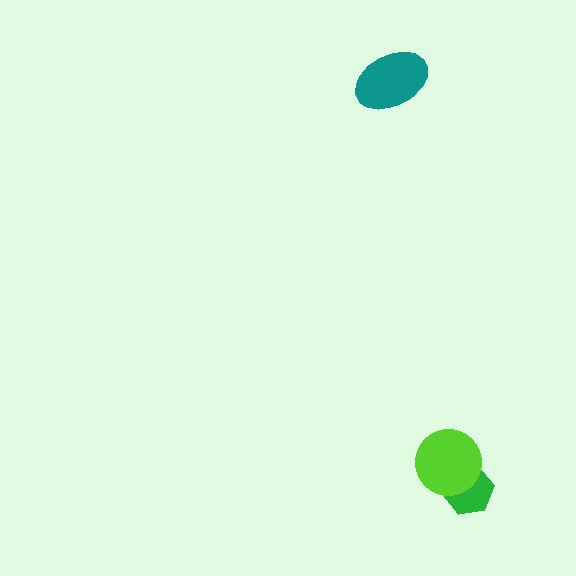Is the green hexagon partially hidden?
Yes, it is partially covered by another shape.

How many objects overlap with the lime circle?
1 object overlaps with the lime circle.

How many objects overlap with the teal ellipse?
0 objects overlap with the teal ellipse.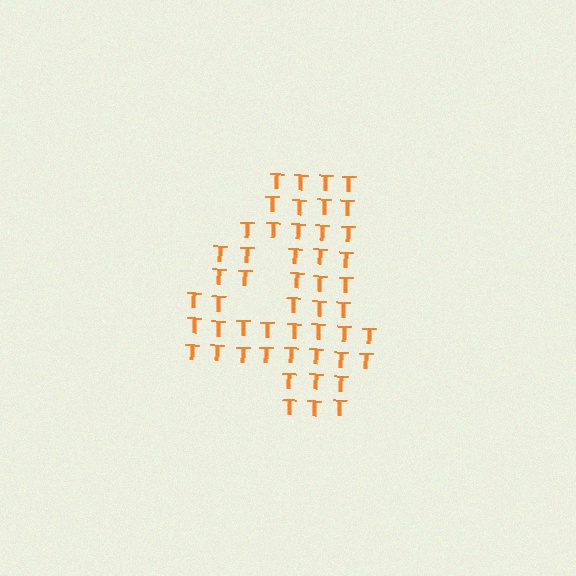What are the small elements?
The small elements are letter T's.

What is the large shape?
The large shape is the digit 4.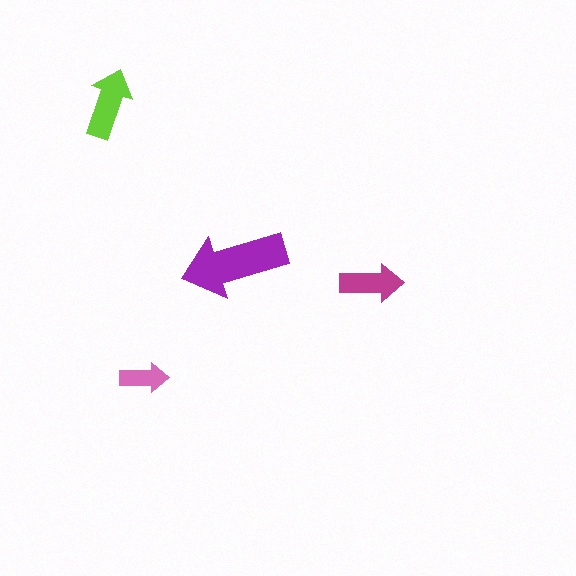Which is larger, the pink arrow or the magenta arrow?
The magenta one.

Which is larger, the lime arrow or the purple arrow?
The purple one.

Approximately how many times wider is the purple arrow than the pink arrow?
About 2 times wider.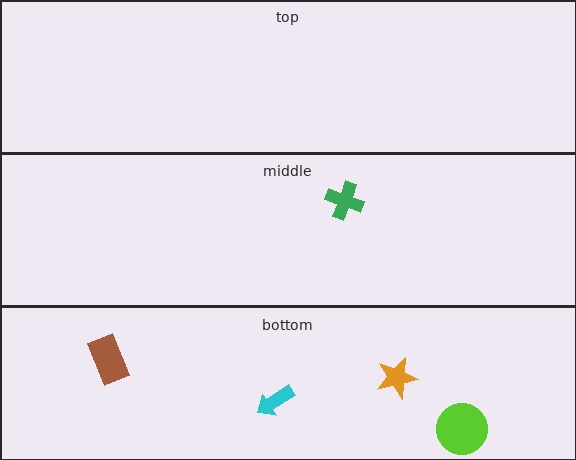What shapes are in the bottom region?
The brown rectangle, the lime circle, the orange star, the cyan arrow.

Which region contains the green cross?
The middle region.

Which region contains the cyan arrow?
The bottom region.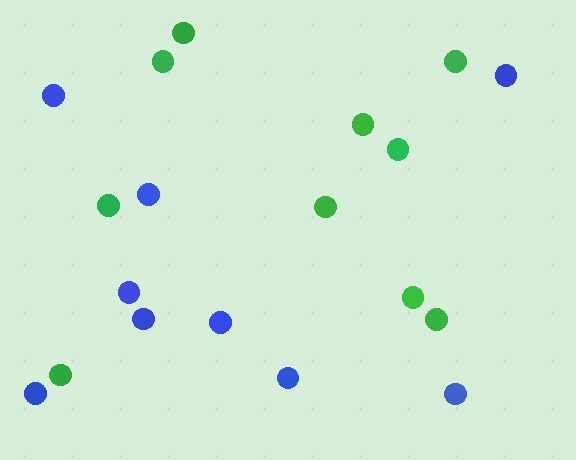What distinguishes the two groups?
There are 2 groups: one group of blue circles (9) and one group of green circles (10).